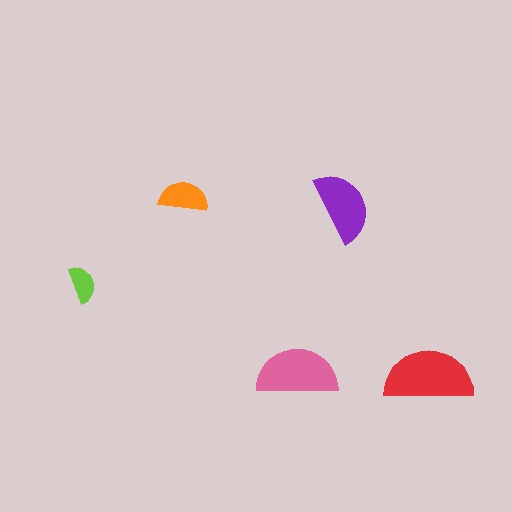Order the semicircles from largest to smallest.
the red one, the pink one, the purple one, the orange one, the lime one.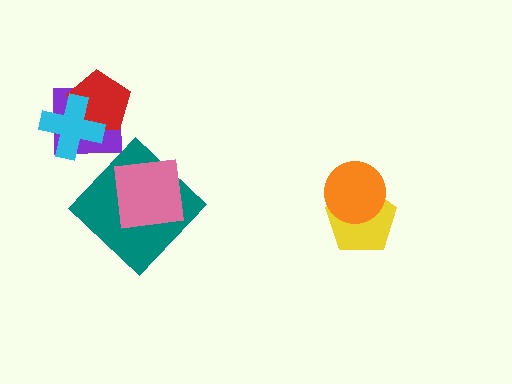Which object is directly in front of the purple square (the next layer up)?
The red pentagon is directly in front of the purple square.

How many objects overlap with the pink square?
1 object overlaps with the pink square.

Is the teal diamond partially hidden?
Yes, it is partially covered by another shape.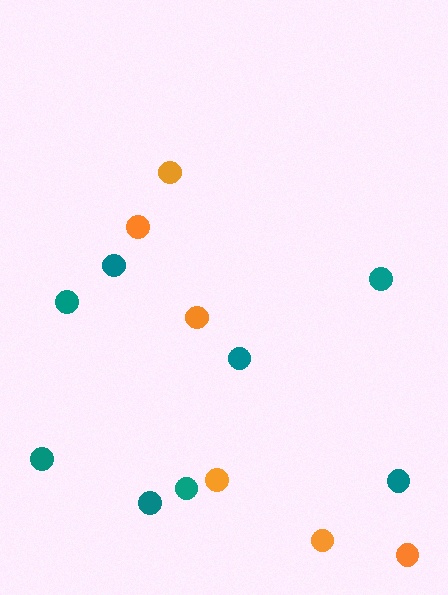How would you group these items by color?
There are 2 groups: one group of teal circles (8) and one group of orange circles (6).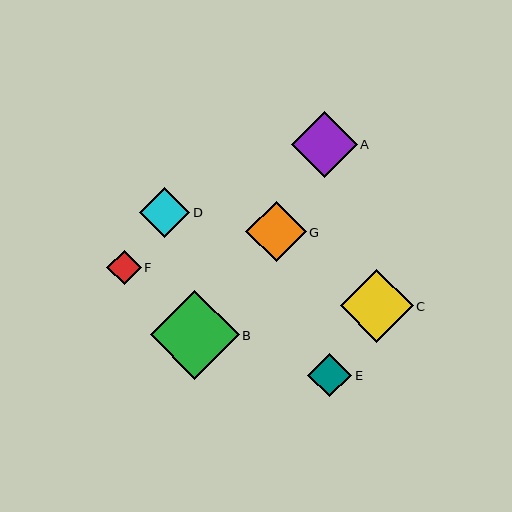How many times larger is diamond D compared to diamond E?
Diamond D is approximately 1.1 times the size of diamond E.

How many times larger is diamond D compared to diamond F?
Diamond D is approximately 1.5 times the size of diamond F.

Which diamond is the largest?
Diamond B is the largest with a size of approximately 89 pixels.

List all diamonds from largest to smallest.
From largest to smallest: B, C, A, G, D, E, F.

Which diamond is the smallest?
Diamond F is the smallest with a size of approximately 34 pixels.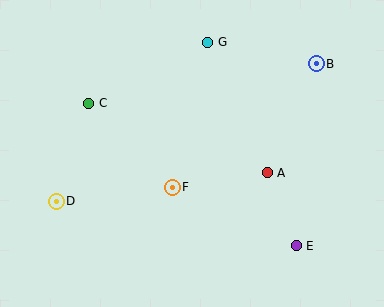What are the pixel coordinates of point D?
Point D is at (56, 201).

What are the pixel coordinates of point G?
Point G is at (208, 42).